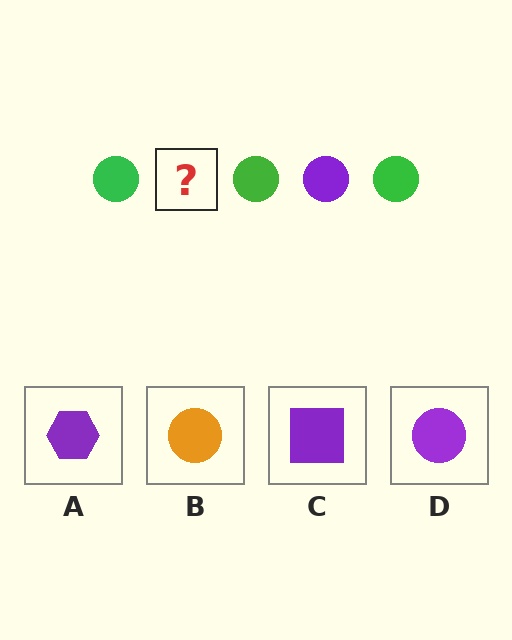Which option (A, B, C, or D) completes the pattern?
D.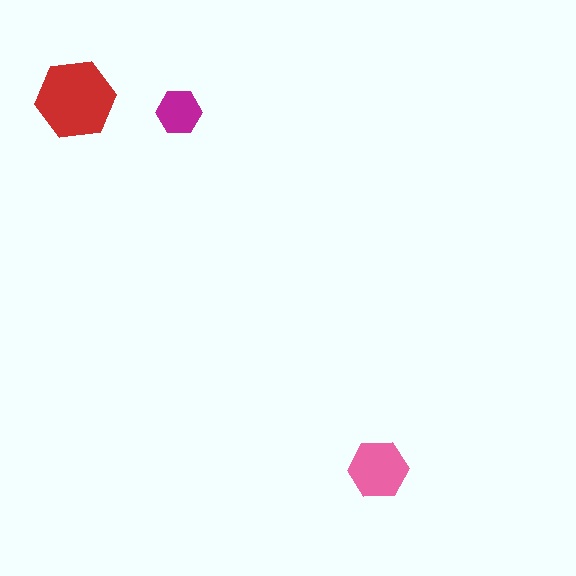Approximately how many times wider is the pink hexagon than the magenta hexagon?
About 1.5 times wider.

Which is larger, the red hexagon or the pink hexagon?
The red one.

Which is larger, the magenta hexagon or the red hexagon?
The red one.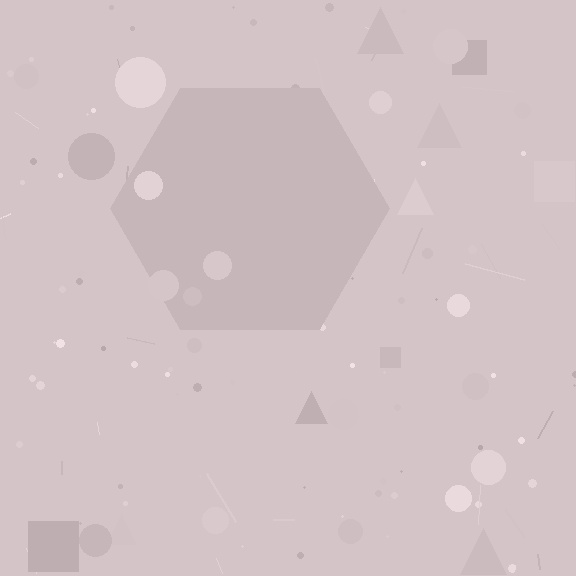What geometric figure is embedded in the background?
A hexagon is embedded in the background.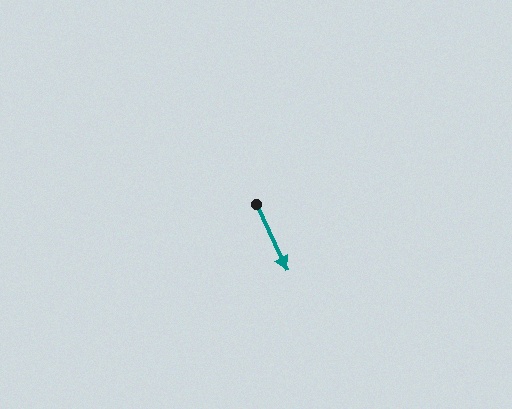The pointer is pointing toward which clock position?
Roughly 5 o'clock.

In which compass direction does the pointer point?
Southeast.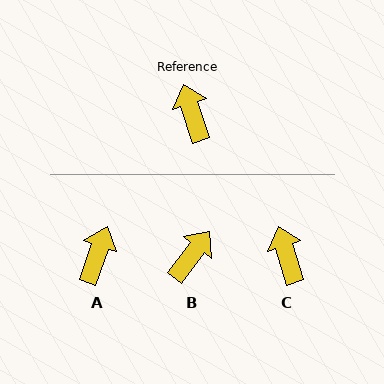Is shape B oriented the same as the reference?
No, it is off by about 55 degrees.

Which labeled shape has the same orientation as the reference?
C.